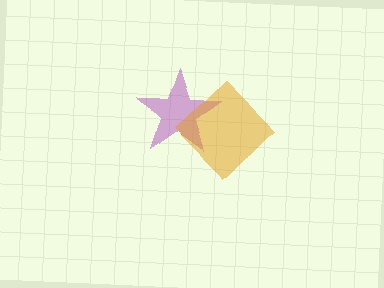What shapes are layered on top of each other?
The layered shapes are: a purple star, an orange diamond.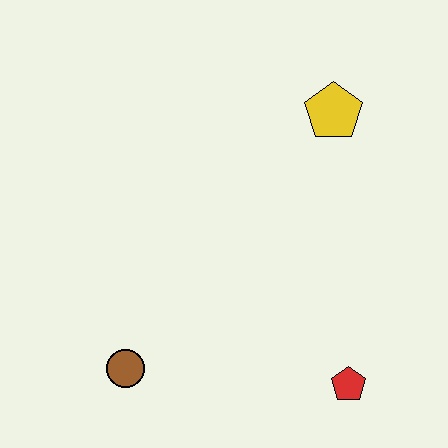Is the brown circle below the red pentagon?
No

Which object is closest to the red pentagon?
The brown circle is closest to the red pentagon.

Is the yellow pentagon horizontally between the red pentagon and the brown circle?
Yes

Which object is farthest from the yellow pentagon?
The brown circle is farthest from the yellow pentagon.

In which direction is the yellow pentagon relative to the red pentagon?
The yellow pentagon is above the red pentagon.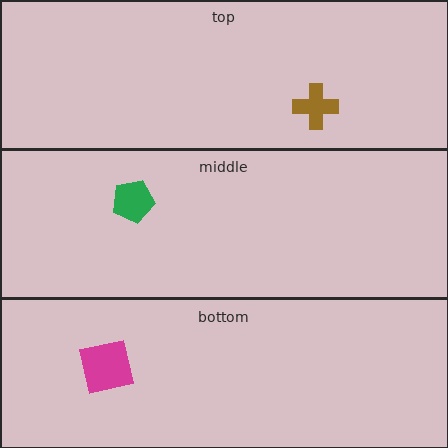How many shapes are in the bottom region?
1.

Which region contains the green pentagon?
The middle region.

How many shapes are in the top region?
1.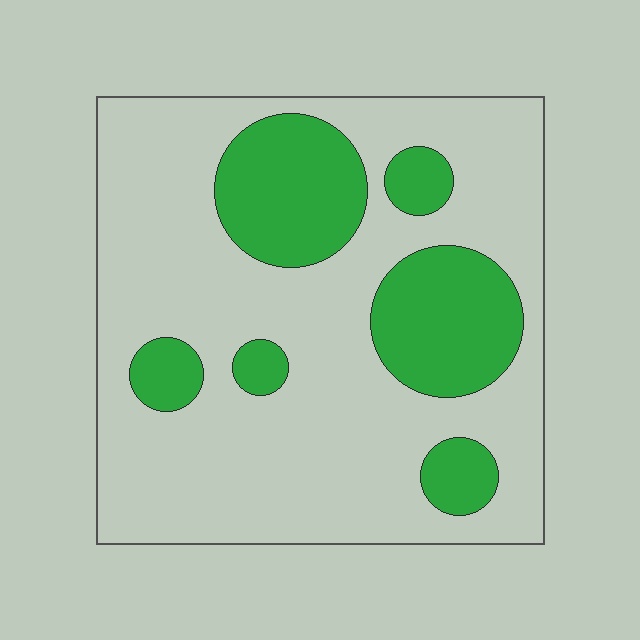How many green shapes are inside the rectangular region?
6.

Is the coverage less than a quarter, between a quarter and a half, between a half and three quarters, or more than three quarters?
Between a quarter and a half.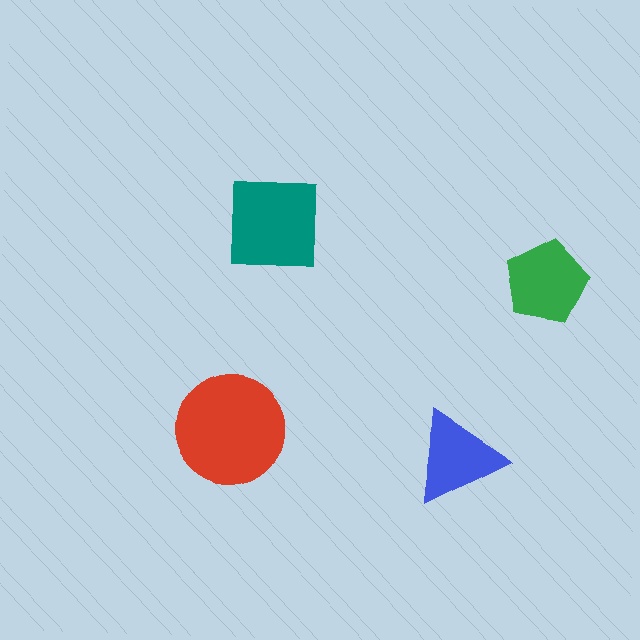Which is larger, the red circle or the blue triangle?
The red circle.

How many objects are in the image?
There are 4 objects in the image.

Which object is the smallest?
The blue triangle.